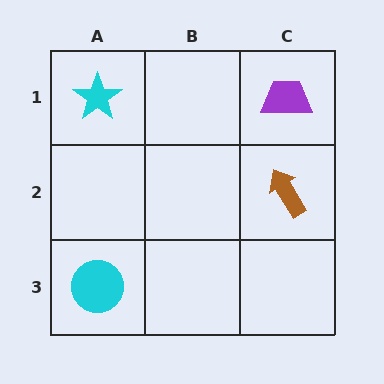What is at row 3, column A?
A cyan circle.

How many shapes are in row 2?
1 shape.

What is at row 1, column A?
A cyan star.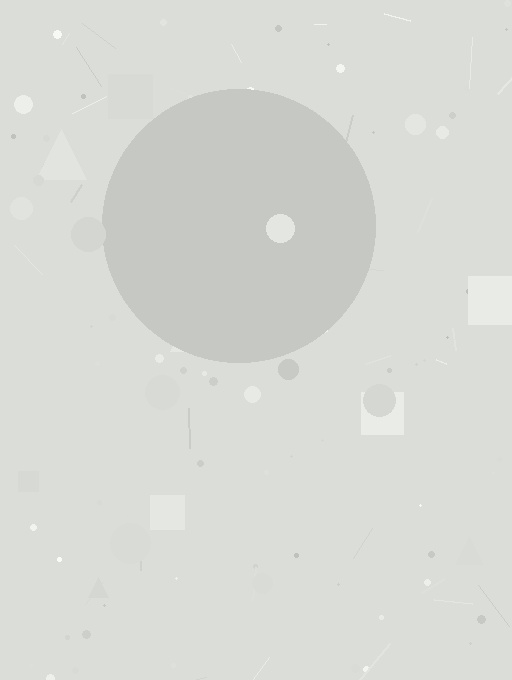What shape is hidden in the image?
A circle is hidden in the image.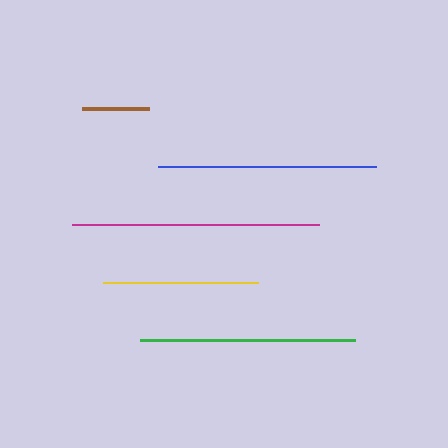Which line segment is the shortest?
The brown line is the shortest at approximately 67 pixels.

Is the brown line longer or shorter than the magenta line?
The magenta line is longer than the brown line.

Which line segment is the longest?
The magenta line is the longest at approximately 247 pixels.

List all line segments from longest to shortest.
From longest to shortest: magenta, blue, green, yellow, brown.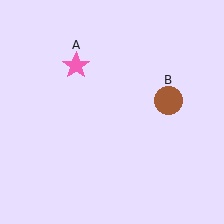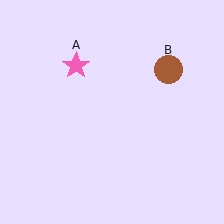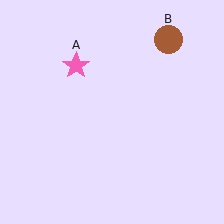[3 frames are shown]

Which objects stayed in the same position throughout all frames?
Pink star (object A) remained stationary.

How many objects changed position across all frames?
1 object changed position: brown circle (object B).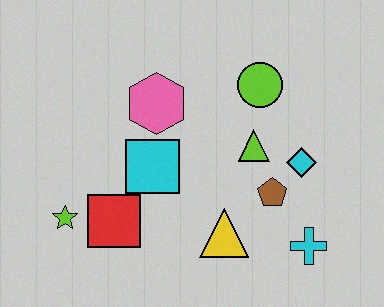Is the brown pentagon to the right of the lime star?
Yes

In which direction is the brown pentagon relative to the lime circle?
The brown pentagon is below the lime circle.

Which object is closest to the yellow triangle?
The brown pentagon is closest to the yellow triangle.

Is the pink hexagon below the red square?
No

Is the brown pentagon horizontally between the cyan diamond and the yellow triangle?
Yes